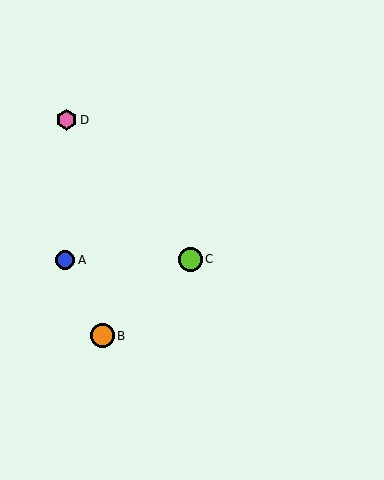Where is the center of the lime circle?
The center of the lime circle is at (190, 259).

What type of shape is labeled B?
Shape B is an orange circle.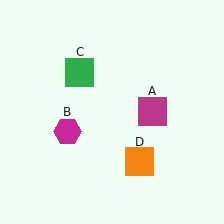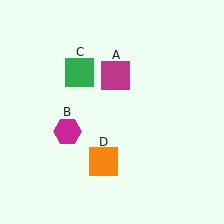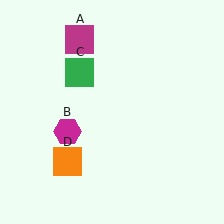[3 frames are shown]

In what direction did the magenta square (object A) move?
The magenta square (object A) moved up and to the left.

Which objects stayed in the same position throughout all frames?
Magenta hexagon (object B) and green square (object C) remained stationary.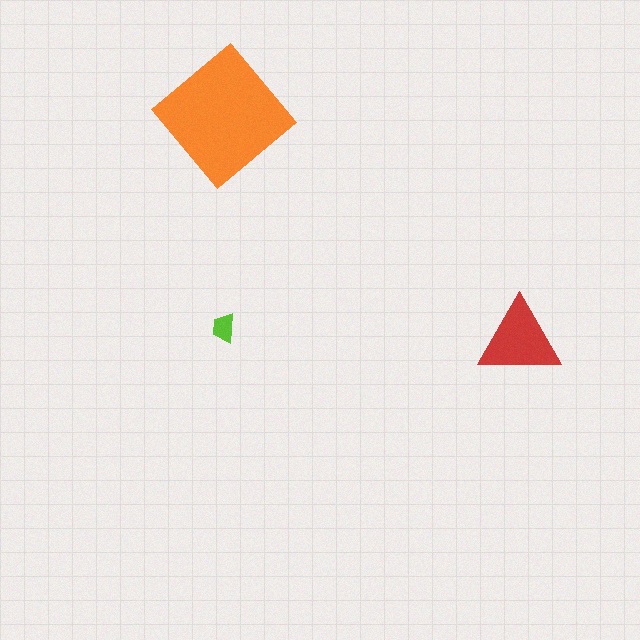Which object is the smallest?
The lime trapezoid.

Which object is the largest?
The orange diamond.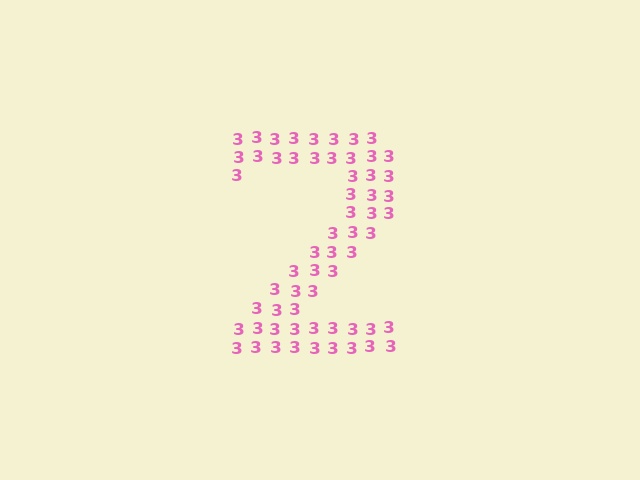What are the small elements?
The small elements are digit 3's.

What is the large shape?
The large shape is the digit 2.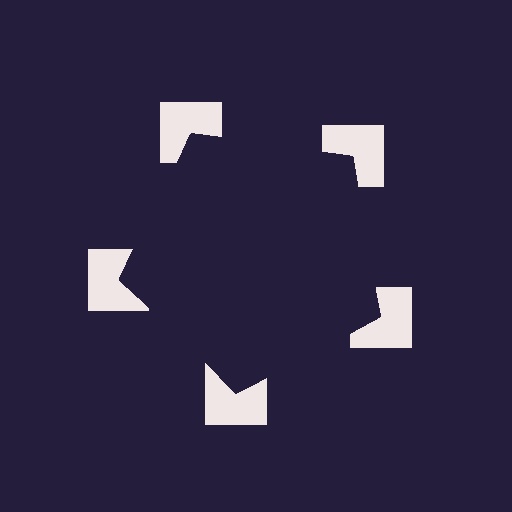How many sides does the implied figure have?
5 sides.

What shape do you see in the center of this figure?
An illusory pentagon — its edges are inferred from the aligned wedge cuts in the notched squares, not physically drawn.